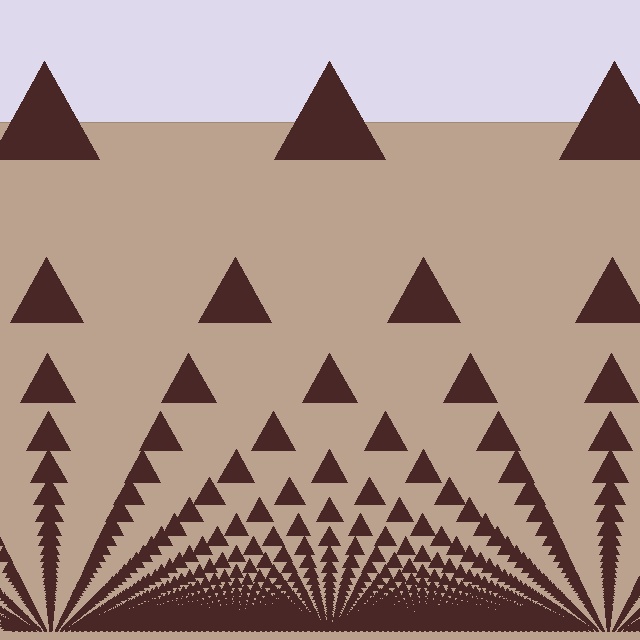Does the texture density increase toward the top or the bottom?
Density increases toward the bottom.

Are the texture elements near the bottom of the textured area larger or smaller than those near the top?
Smaller. The gradient is inverted — elements near the bottom are smaller and denser.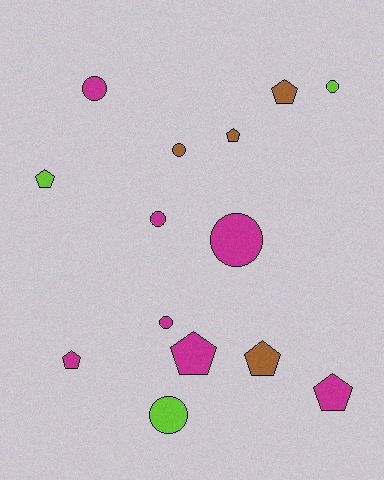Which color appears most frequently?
Magenta, with 7 objects.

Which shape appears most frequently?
Circle, with 7 objects.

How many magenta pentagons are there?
There are 3 magenta pentagons.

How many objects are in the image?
There are 14 objects.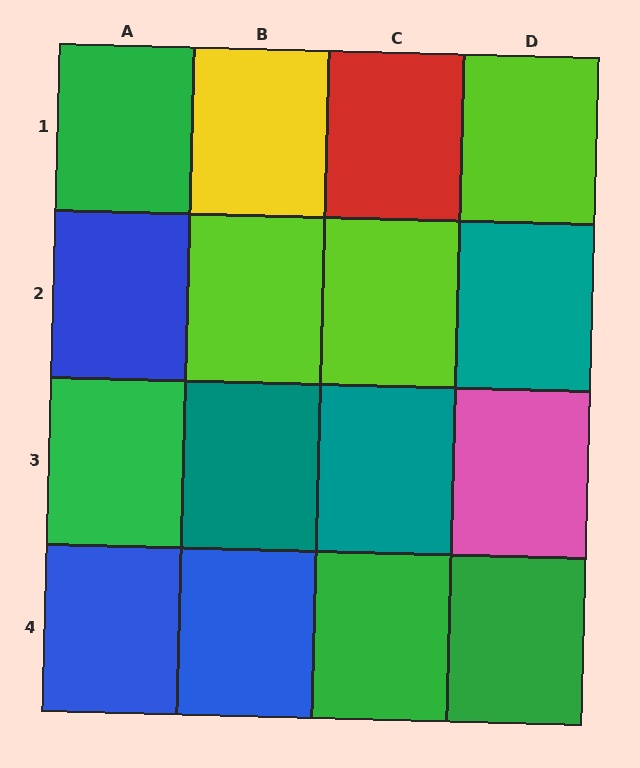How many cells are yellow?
1 cell is yellow.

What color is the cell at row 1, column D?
Lime.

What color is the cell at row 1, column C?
Red.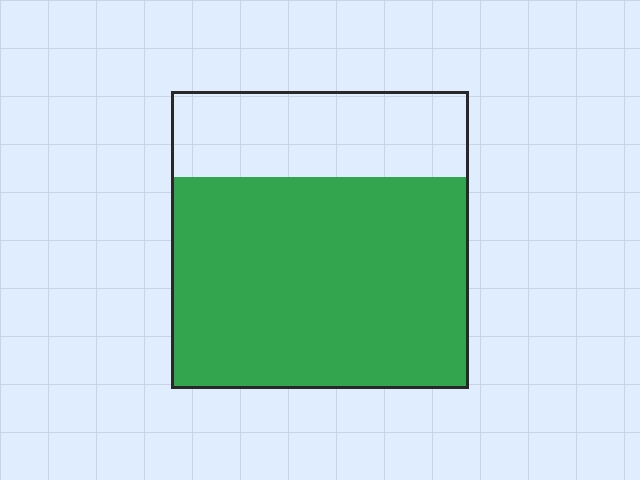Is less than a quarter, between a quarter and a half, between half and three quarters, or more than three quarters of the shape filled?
Between half and three quarters.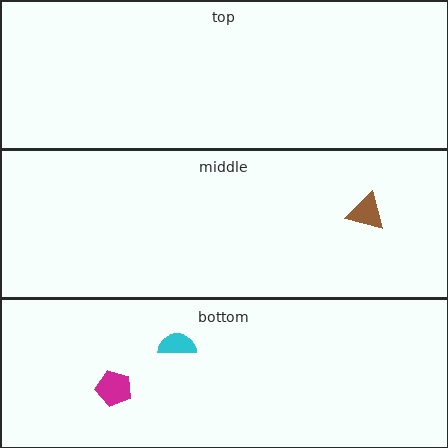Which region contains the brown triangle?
The middle region.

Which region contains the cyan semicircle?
The bottom region.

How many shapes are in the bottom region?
2.